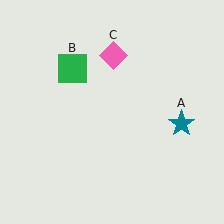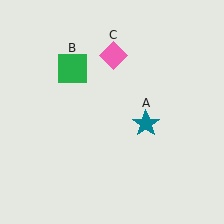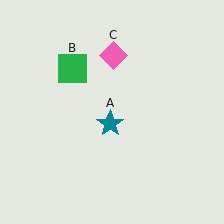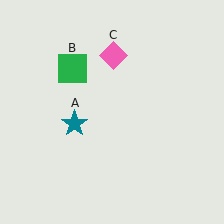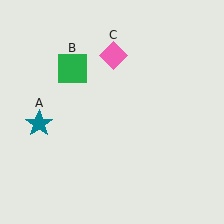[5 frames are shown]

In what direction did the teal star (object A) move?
The teal star (object A) moved left.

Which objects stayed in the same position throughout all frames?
Green square (object B) and pink diamond (object C) remained stationary.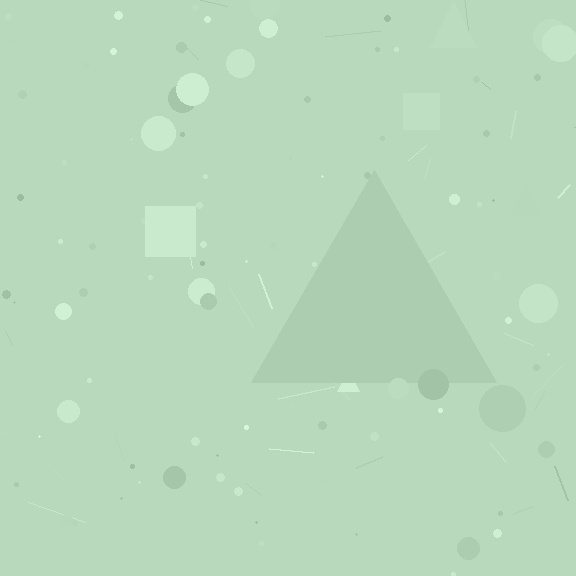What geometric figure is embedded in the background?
A triangle is embedded in the background.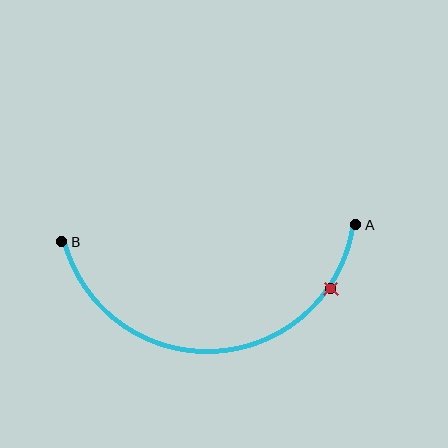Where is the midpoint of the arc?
The arc midpoint is the point on the curve farthest from the straight line joining A and B. It sits below that line.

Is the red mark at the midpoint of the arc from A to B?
No. The red mark lies on the arc but is closer to endpoint A. The arc midpoint would be at the point on the curve equidistant along the arc from both A and B.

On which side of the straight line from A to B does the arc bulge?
The arc bulges below the straight line connecting A and B.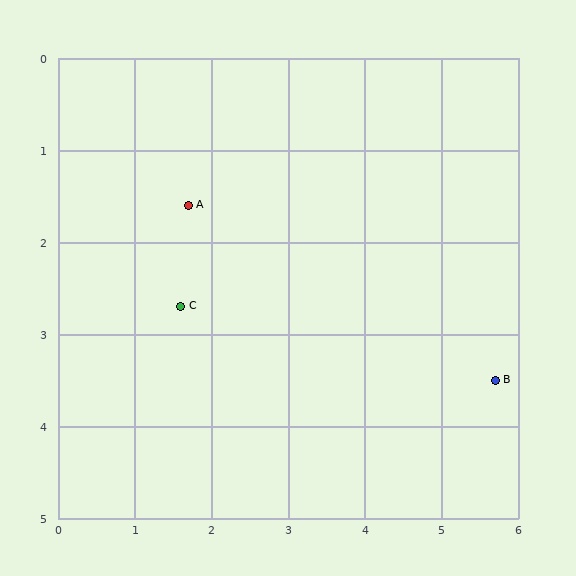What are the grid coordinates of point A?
Point A is at approximately (1.7, 1.6).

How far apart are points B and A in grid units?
Points B and A are about 4.4 grid units apart.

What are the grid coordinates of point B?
Point B is at approximately (5.7, 3.5).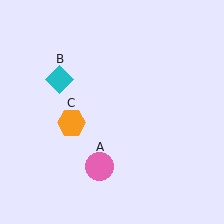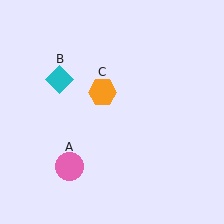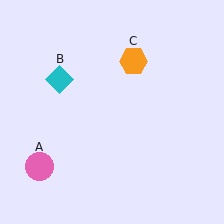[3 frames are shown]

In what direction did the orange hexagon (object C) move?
The orange hexagon (object C) moved up and to the right.